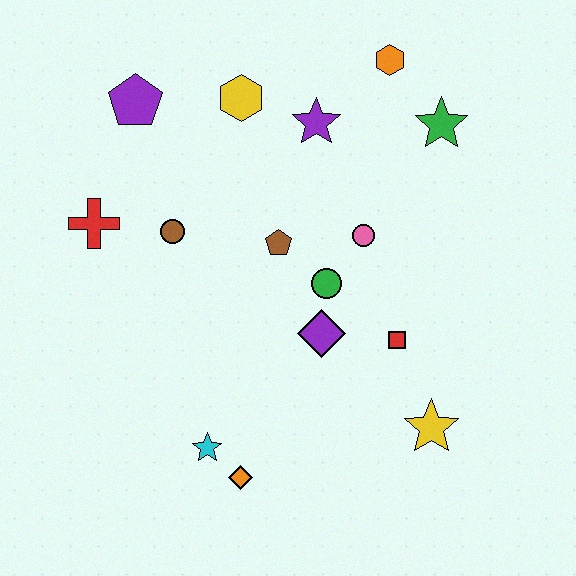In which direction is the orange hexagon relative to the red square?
The orange hexagon is above the red square.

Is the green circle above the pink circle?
No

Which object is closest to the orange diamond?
The cyan star is closest to the orange diamond.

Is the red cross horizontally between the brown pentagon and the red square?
No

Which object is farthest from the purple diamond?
The purple pentagon is farthest from the purple diamond.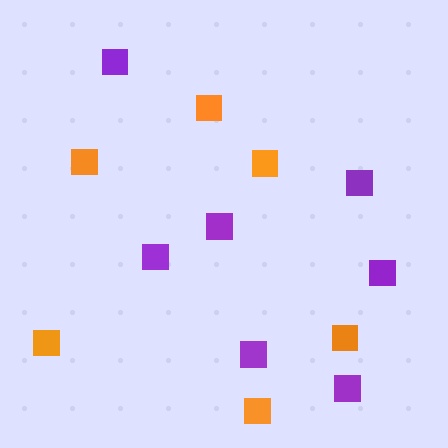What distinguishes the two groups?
There are 2 groups: one group of purple squares (7) and one group of orange squares (6).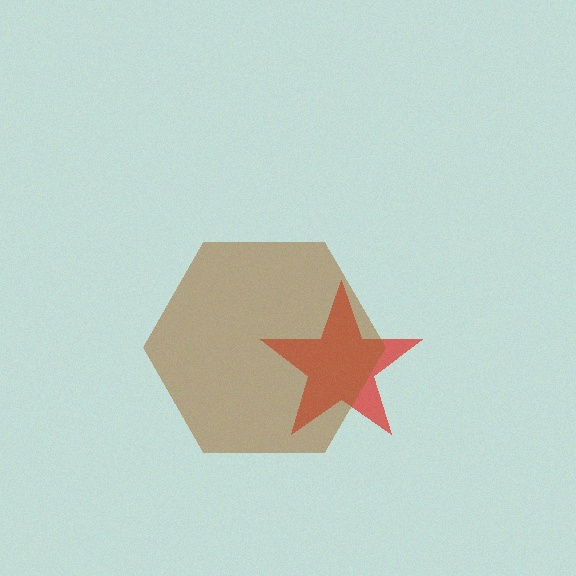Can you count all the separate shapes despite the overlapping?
Yes, there are 2 separate shapes.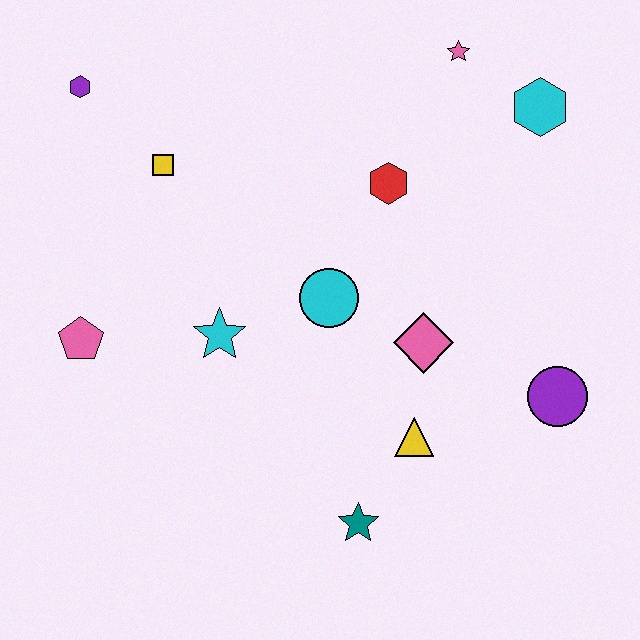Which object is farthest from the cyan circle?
The purple hexagon is farthest from the cyan circle.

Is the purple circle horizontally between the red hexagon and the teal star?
No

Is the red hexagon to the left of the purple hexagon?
No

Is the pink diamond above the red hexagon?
No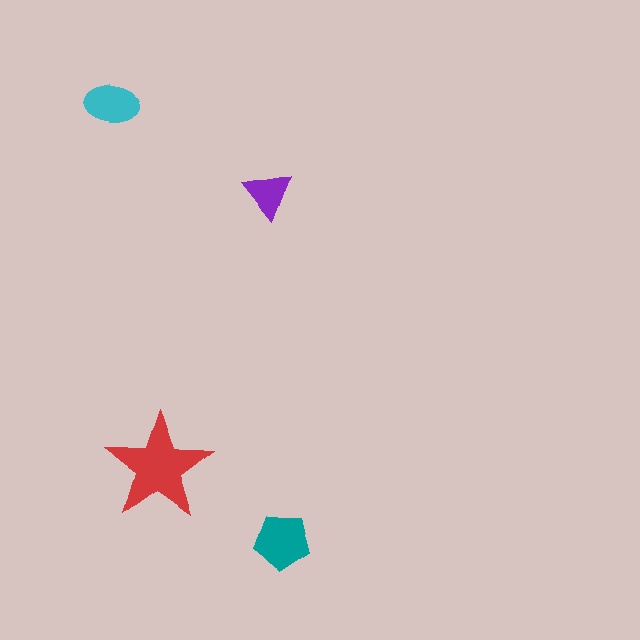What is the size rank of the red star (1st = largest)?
1st.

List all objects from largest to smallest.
The red star, the teal pentagon, the cyan ellipse, the purple triangle.